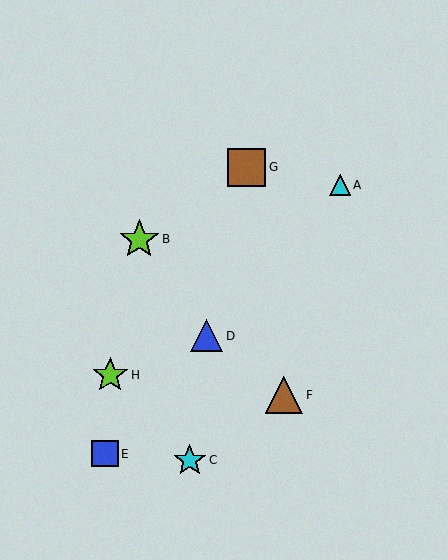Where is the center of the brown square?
The center of the brown square is at (247, 167).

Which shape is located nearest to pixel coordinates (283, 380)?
The brown triangle (labeled F) at (284, 395) is nearest to that location.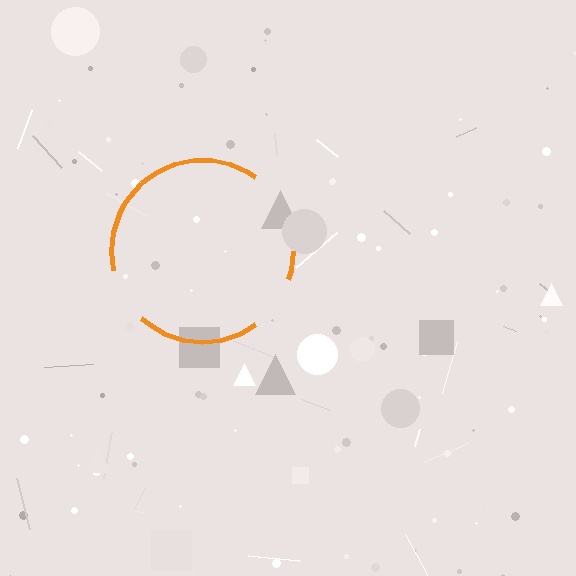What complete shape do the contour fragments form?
The contour fragments form a circle.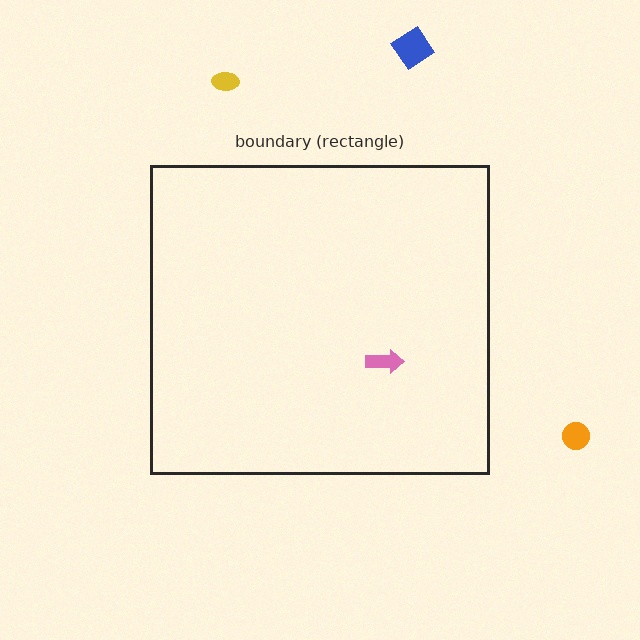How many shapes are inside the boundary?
1 inside, 3 outside.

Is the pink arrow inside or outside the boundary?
Inside.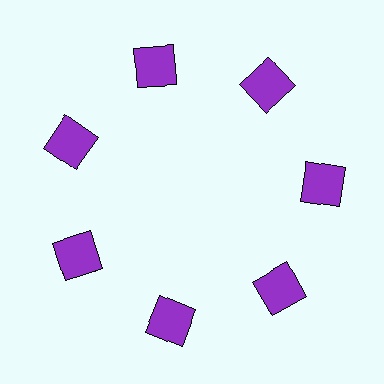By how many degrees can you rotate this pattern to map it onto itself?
The pattern maps onto itself every 51 degrees of rotation.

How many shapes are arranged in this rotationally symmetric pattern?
There are 7 shapes, arranged in 7 groups of 1.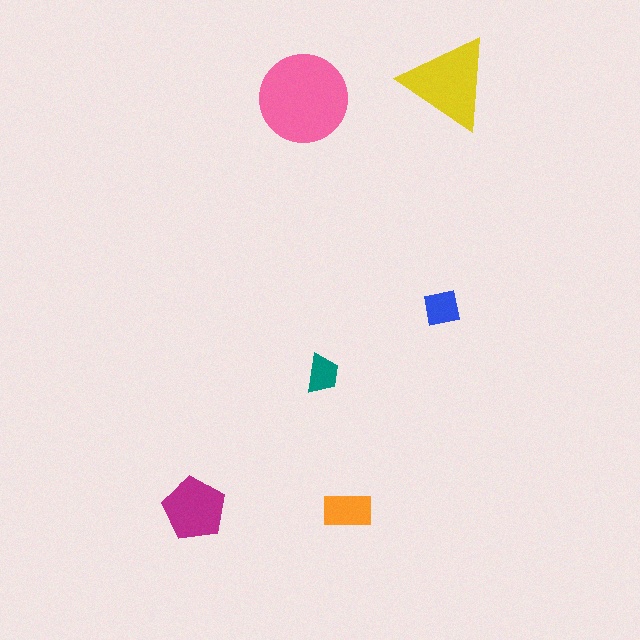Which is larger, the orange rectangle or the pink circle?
The pink circle.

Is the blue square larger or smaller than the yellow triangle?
Smaller.